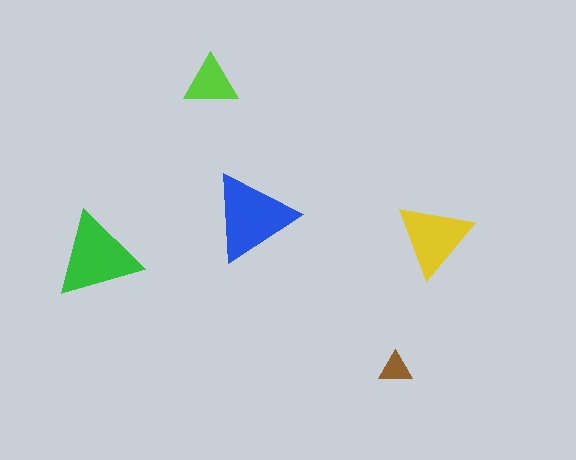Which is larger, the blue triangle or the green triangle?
The blue one.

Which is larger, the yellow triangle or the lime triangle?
The yellow one.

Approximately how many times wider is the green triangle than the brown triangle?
About 2.5 times wider.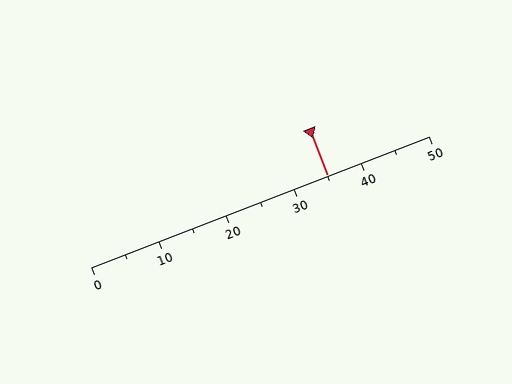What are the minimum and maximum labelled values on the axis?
The axis runs from 0 to 50.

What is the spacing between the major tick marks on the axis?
The major ticks are spaced 10 apart.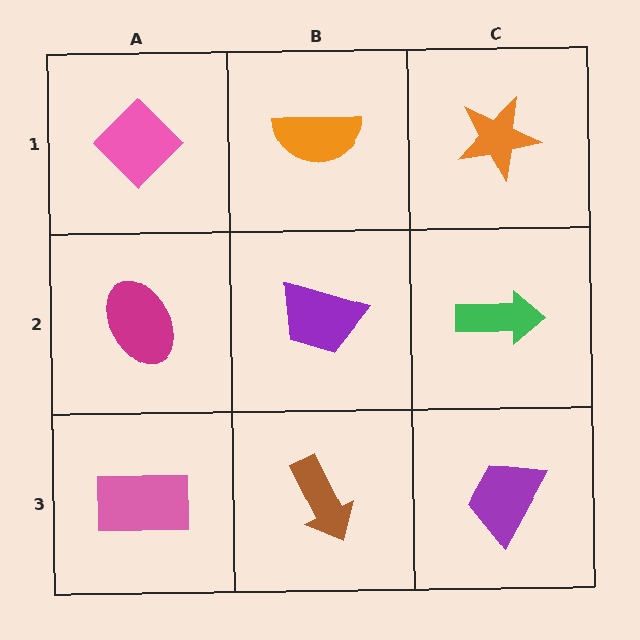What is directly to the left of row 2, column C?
A purple trapezoid.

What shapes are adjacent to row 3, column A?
A magenta ellipse (row 2, column A), a brown arrow (row 3, column B).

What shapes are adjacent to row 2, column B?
An orange semicircle (row 1, column B), a brown arrow (row 3, column B), a magenta ellipse (row 2, column A), a green arrow (row 2, column C).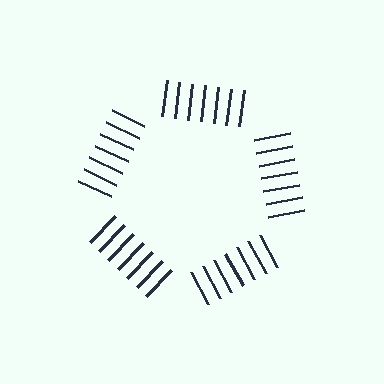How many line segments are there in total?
35 — 7 along each of the 5 edges.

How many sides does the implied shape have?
5 sides — the line-ends trace a pentagon.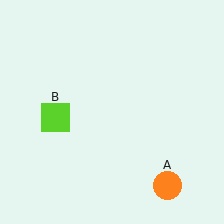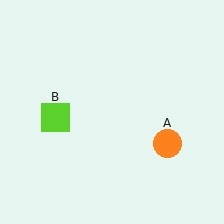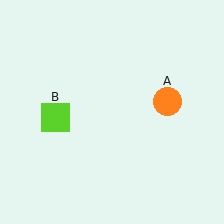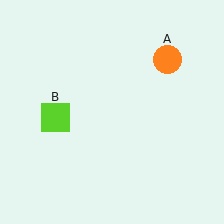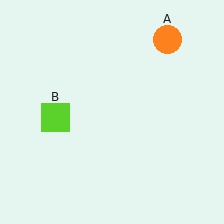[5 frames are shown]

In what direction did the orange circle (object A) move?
The orange circle (object A) moved up.